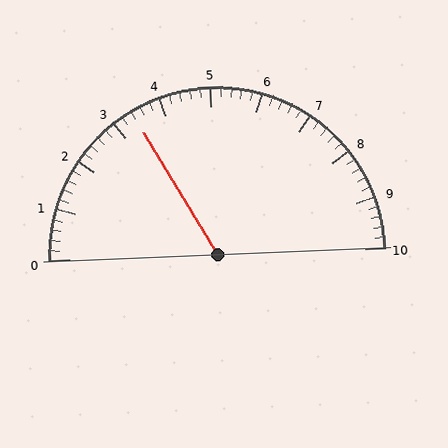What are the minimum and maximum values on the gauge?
The gauge ranges from 0 to 10.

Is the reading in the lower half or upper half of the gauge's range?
The reading is in the lower half of the range (0 to 10).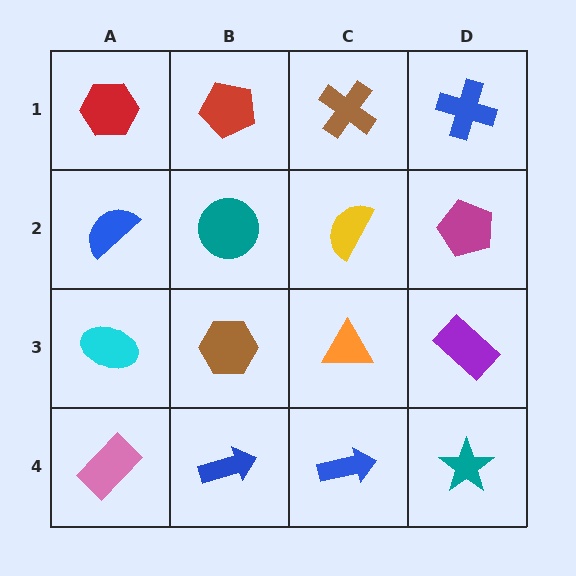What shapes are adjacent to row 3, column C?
A yellow semicircle (row 2, column C), a blue arrow (row 4, column C), a brown hexagon (row 3, column B), a purple rectangle (row 3, column D).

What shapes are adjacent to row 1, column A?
A blue semicircle (row 2, column A), a red pentagon (row 1, column B).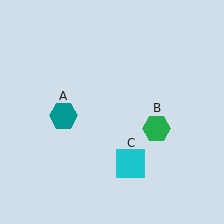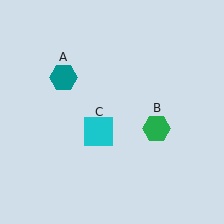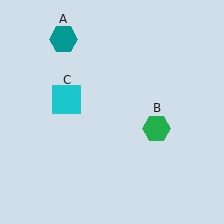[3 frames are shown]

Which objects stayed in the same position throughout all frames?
Green hexagon (object B) remained stationary.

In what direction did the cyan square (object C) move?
The cyan square (object C) moved up and to the left.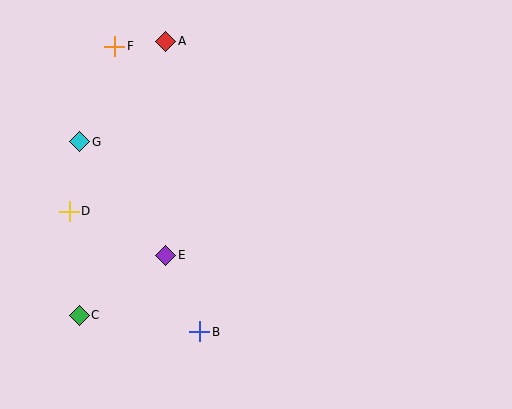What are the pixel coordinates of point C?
Point C is at (79, 315).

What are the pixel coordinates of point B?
Point B is at (200, 332).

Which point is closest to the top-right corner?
Point A is closest to the top-right corner.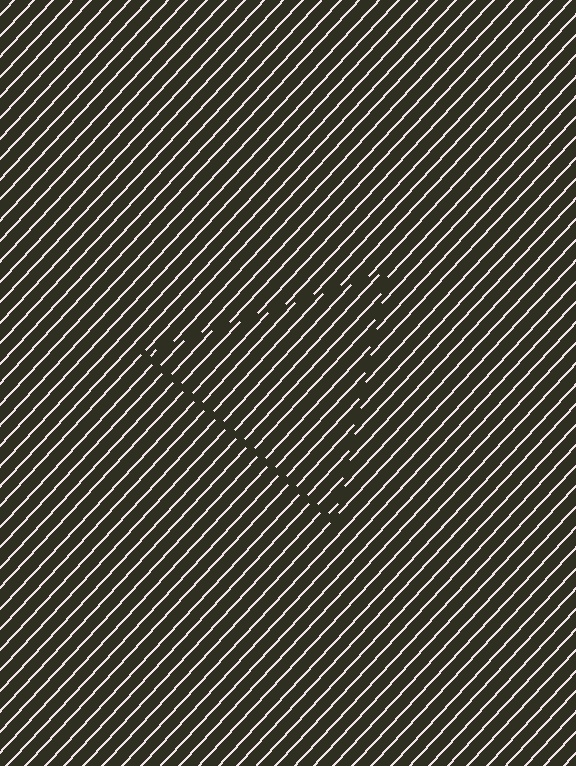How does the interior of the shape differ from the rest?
The interior of the shape contains the same grating, shifted by half a period — the contour is defined by the phase discontinuity where line-ends from the inner and outer gratings abut.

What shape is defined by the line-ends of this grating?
An illusory triangle. The interior of the shape contains the same grating, shifted by half a period — the contour is defined by the phase discontinuity where line-ends from the inner and outer gratings abut.